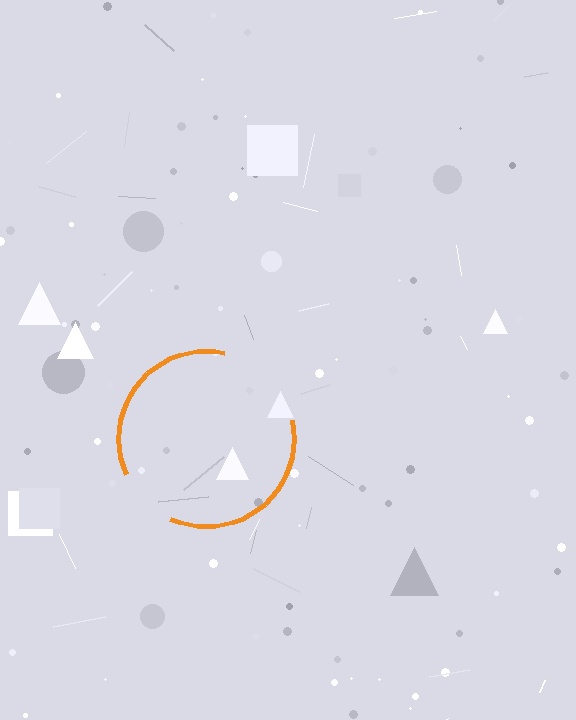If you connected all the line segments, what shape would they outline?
They would outline a circle.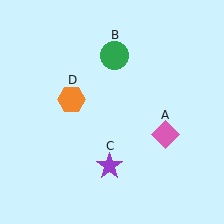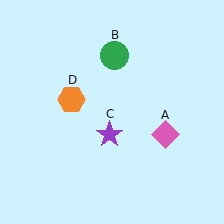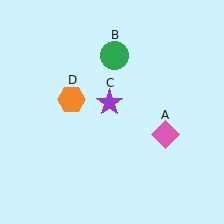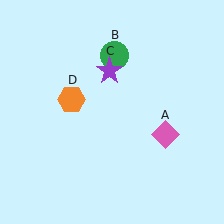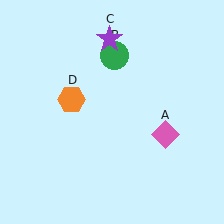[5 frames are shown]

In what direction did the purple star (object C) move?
The purple star (object C) moved up.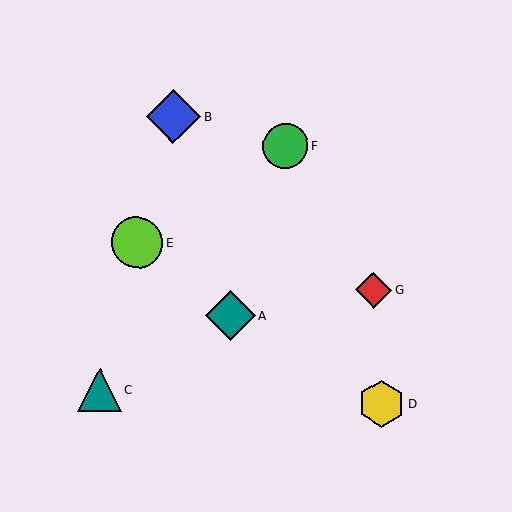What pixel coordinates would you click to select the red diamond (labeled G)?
Click at (374, 290) to select the red diamond G.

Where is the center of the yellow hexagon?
The center of the yellow hexagon is at (382, 403).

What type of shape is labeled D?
Shape D is a yellow hexagon.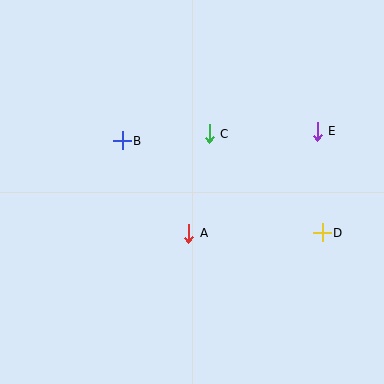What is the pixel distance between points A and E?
The distance between A and E is 164 pixels.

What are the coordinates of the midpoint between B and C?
The midpoint between B and C is at (166, 137).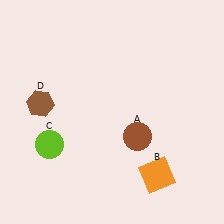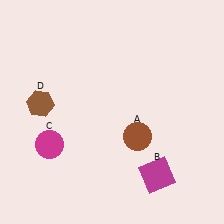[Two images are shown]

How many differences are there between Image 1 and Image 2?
There are 2 differences between the two images.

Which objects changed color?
B changed from orange to magenta. C changed from lime to magenta.